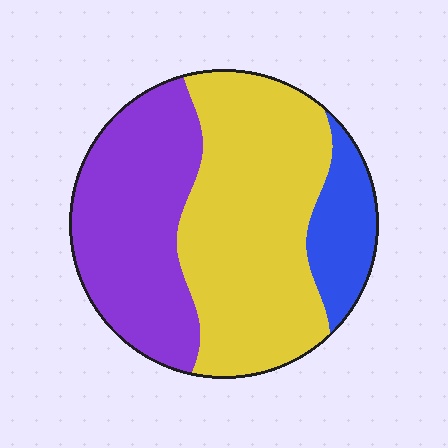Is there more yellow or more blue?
Yellow.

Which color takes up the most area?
Yellow, at roughly 50%.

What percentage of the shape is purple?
Purple takes up about three eighths (3/8) of the shape.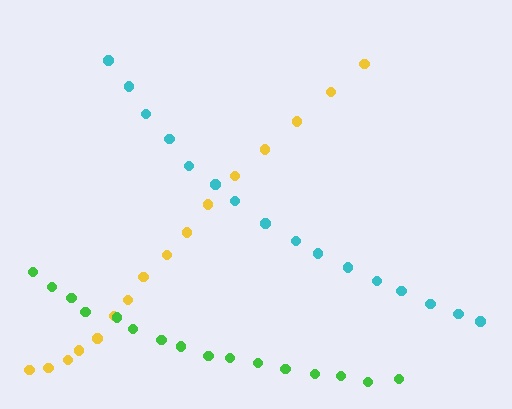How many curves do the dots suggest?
There are 3 distinct paths.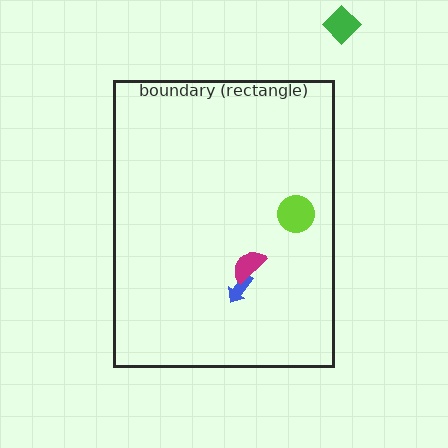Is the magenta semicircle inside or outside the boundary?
Inside.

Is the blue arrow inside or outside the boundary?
Inside.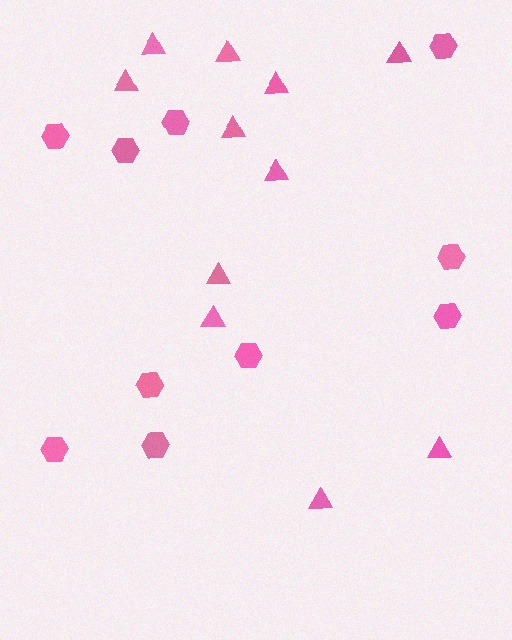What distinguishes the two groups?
There are 2 groups: one group of triangles (11) and one group of hexagons (10).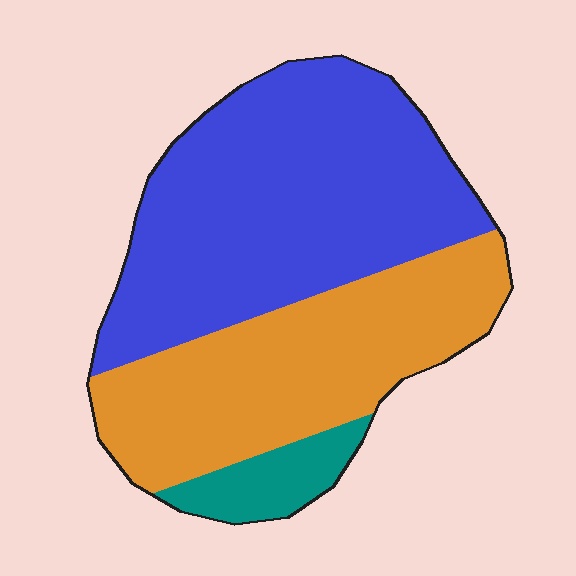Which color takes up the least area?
Teal, at roughly 10%.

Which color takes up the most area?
Blue, at roughly 55%.